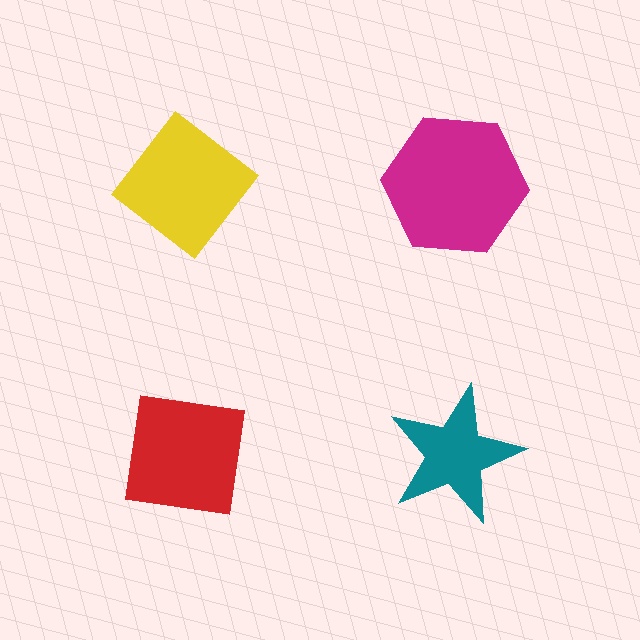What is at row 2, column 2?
A teal star.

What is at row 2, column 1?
A red square.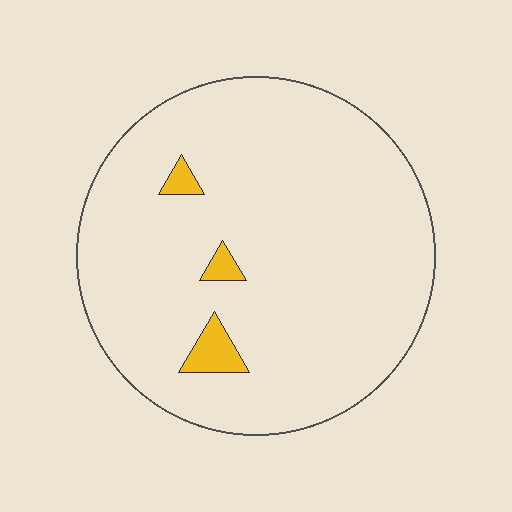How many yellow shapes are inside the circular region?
3.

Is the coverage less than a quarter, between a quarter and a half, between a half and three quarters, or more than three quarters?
Less than a quarter.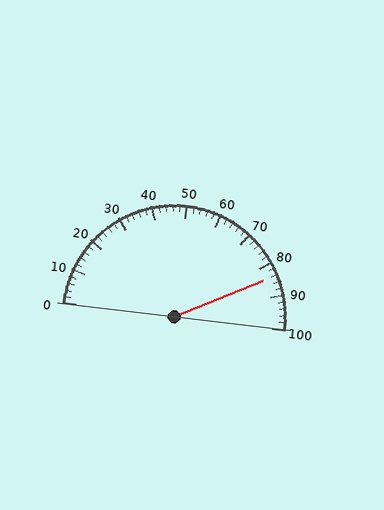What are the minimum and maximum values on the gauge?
The gauge ranges from 0 to 100.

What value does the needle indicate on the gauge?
The needle indicates approximately 84.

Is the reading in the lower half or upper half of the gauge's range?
The reading is in the upper half of the range (0 to 100).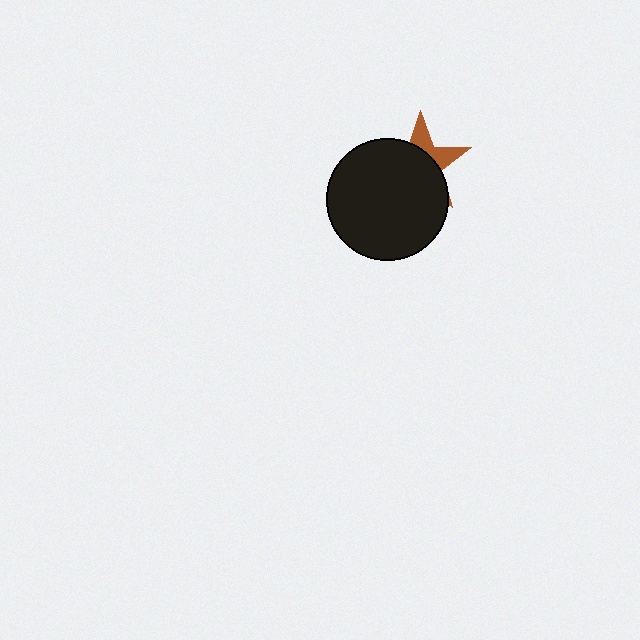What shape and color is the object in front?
The object in front is a black circle.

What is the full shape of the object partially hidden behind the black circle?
The partially hidden object is a brown star.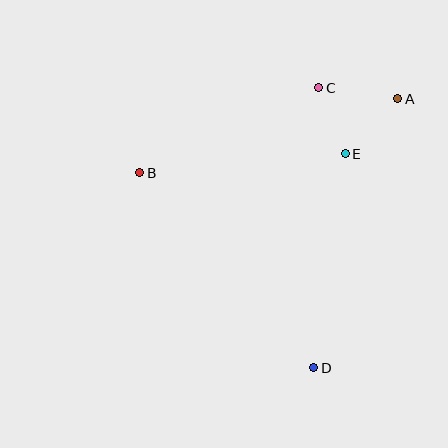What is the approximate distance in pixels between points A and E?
The distance between A and E is approximately 76 pixels.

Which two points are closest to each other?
Points C and E are closest to each other.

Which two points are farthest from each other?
Points A and D are farthest from each other.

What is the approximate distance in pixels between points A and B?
The distance between A and B is approximately 269 pixels.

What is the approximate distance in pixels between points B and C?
The distance between B and C is approximately 198 pixels.